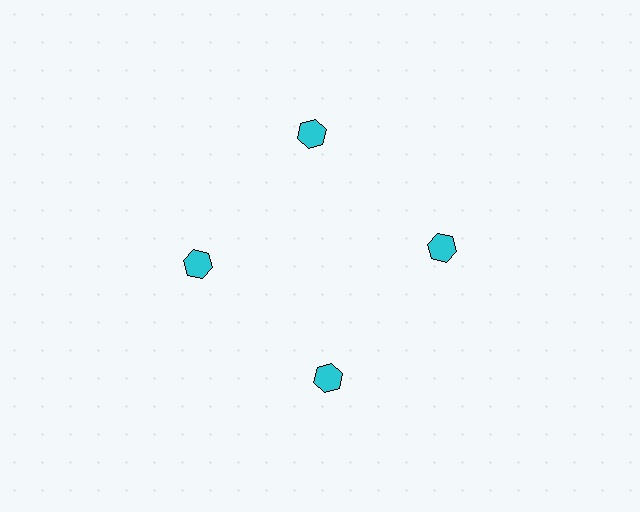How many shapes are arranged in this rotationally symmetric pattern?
There are 4 shapes, arranged in 4 groups of 1.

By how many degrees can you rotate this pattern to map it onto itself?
The pattern maps onto itself every 90 degrees of rotation.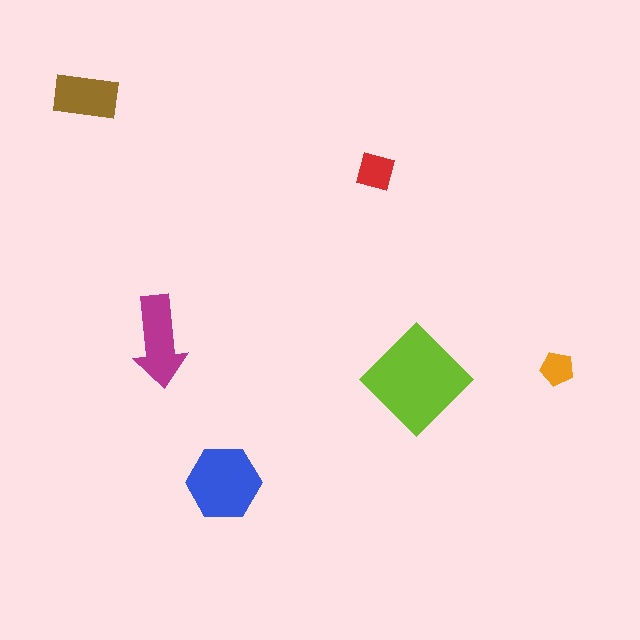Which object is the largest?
The lime diamond.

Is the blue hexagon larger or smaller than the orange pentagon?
Larger.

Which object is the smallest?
The orange pentagon.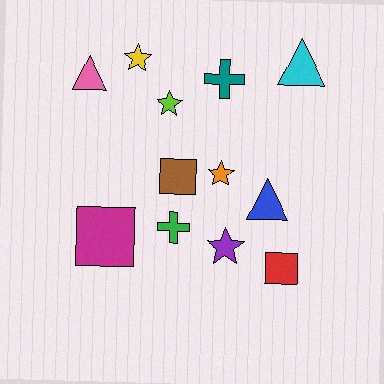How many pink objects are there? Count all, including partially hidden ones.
There is 1 pink object.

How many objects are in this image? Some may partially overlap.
There are 12 objects.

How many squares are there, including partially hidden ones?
There are 3 squares.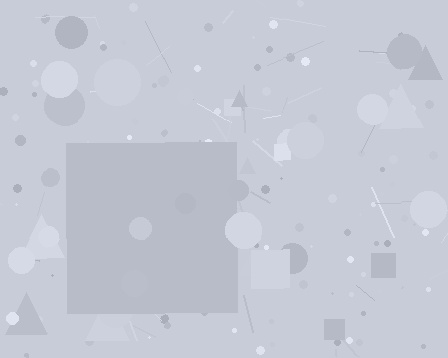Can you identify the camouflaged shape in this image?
The camouflaged shape is a square.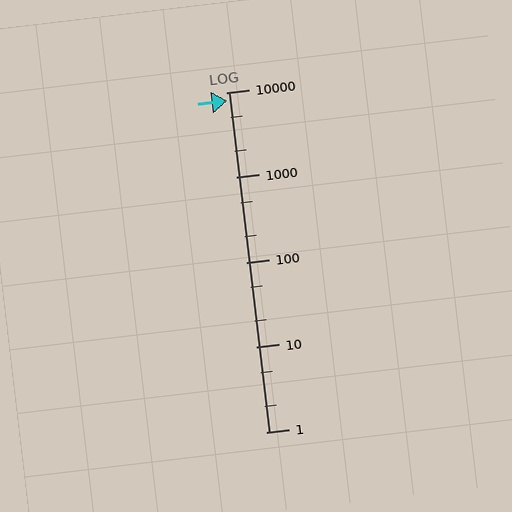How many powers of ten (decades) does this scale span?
The scale spans 4 decades, from 1 to 10000.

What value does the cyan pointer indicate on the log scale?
The pointer indicates approximately 7900.